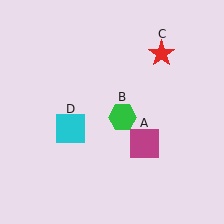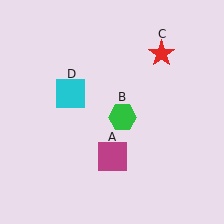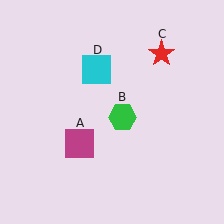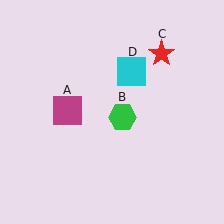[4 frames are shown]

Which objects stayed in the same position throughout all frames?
Green hexagon (object B) and red star (object C) remained stationary.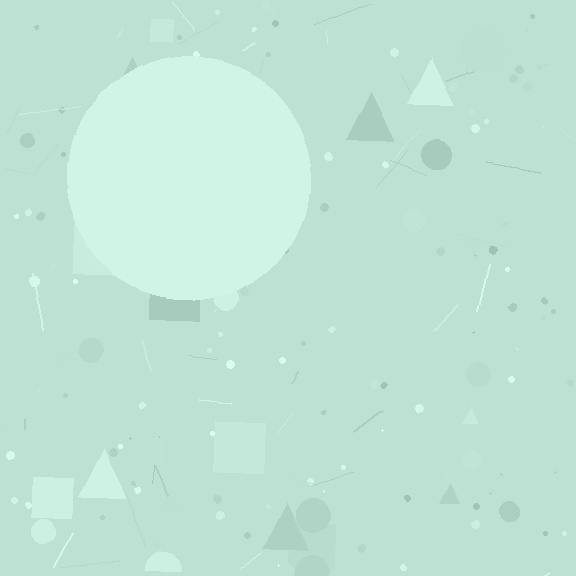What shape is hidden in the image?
A circle is hidden in the image.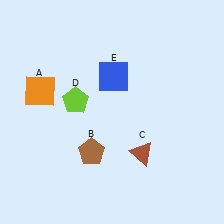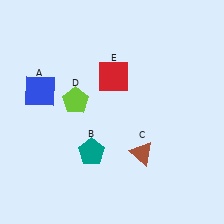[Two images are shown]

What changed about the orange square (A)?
In Image 1, A is orange. In Image 2, it changed to blue.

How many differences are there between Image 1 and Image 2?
There are 3 differences between the two images.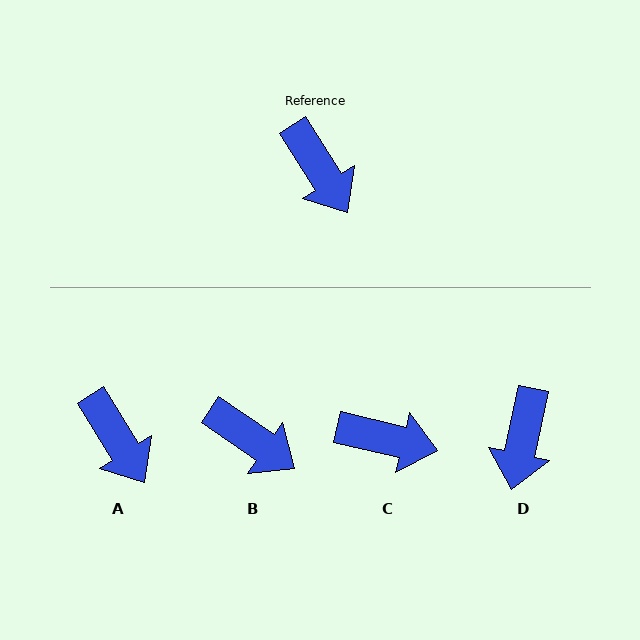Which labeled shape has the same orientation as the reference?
A.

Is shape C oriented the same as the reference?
No, it is off by about 45 degrees.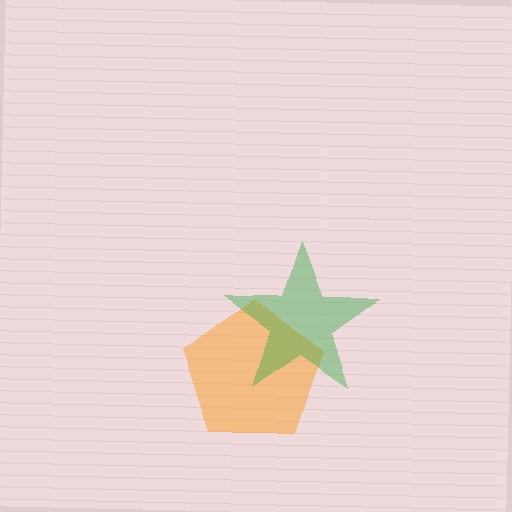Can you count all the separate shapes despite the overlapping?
Yes, there are 2 separate shapes.